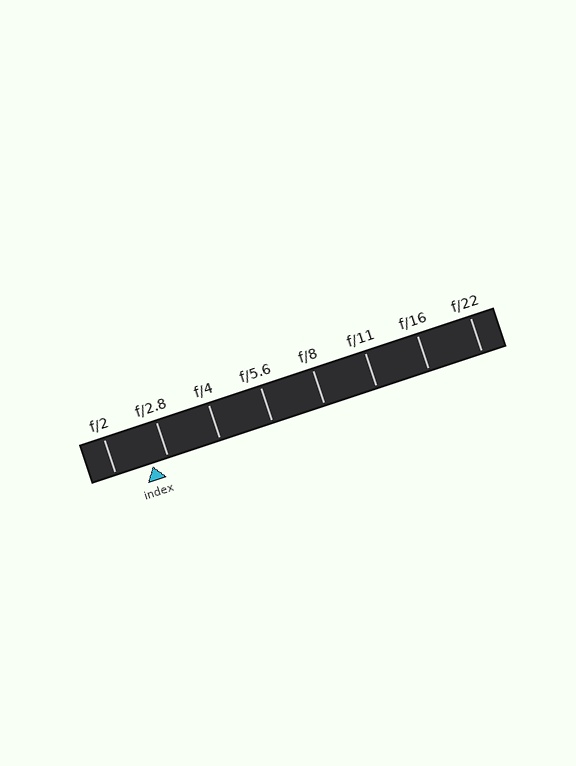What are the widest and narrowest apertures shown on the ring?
The widest aperture shown is f/2 and the narrowest is f/22.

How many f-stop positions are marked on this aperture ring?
There are 8 f-stop positions marked.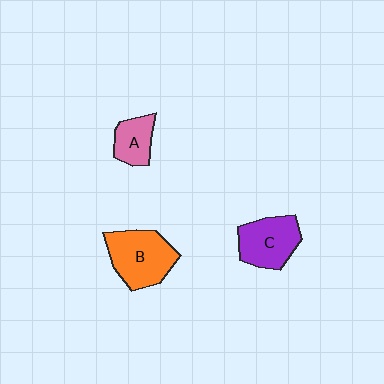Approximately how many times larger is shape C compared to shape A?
Approximately 1.6 times.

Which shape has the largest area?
Shape B (orange).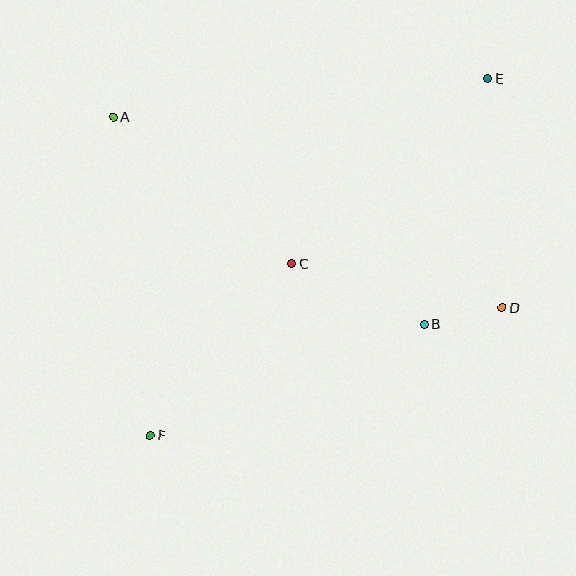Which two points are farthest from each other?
Points E and F are farthest from each other.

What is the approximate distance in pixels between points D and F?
The distance between D and F is approximately 375 pixels.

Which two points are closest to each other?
Points B and D are closest to each other.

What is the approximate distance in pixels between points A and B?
The distance between A and B is approximately 373 pixels.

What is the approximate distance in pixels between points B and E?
The distance between B and E is approximately 254 pixels.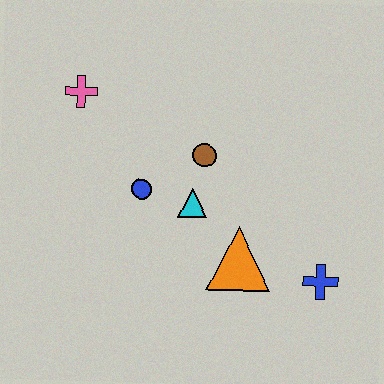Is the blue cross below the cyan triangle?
Yes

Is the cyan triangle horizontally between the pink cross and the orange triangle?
Yes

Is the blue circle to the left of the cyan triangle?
Yes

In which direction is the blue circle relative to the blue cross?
The blue circle is to the left of the blue cross.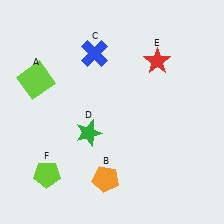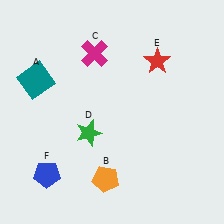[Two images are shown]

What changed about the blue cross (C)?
In Image 1, C is blue. In Image 2, it changed to magenta.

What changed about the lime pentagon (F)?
In Image 1, F is lime. In Image 2, it changed to blue.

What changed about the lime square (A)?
In Image 1, A is lime. In Image 2, it changed to teal.